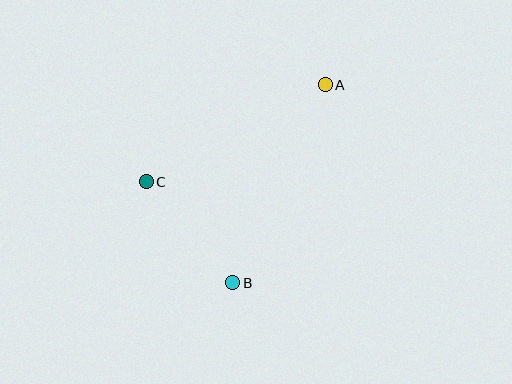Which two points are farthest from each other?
Points A and B are farthest from each other.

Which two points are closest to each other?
Points B and C are closest to each other.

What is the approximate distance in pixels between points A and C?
The distance between A and C is approximately 203 pixels.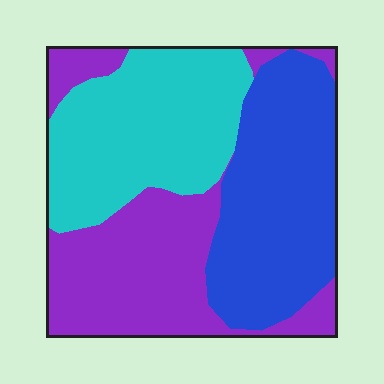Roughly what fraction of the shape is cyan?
Cyan takes up about one third (1/3) of the shape.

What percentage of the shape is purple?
Purple covers 34% of the shape.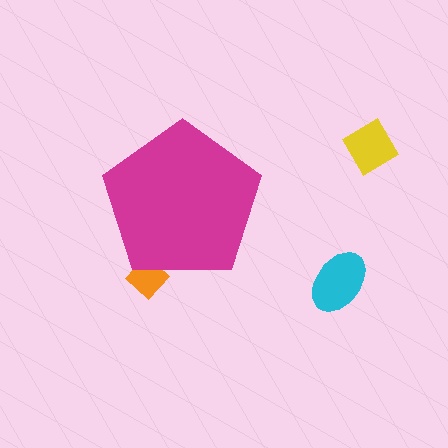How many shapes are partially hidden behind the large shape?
1 shape is partially hidden.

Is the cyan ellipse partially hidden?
No, the cyan ellipse is fully visible.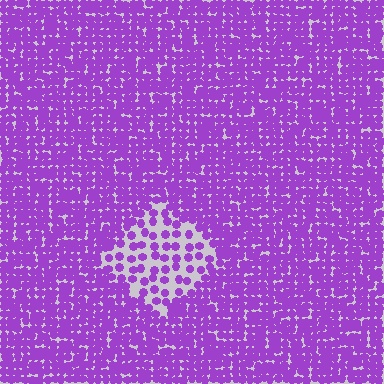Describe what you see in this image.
The image contains small purple elements arranged at two different densities. A diamond-shaped region is visible where the elements are less densely packed than the surrounding area.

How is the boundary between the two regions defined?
The boundary is defined by a change in element density (approximately 2.5x ratio). All elements are the same color, size, and shape.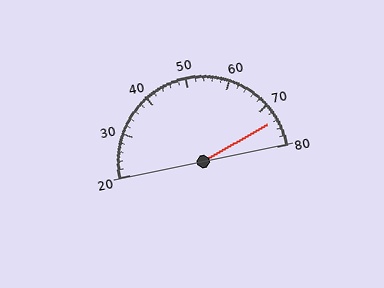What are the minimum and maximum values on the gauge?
The gauge ranges from 20 to 80.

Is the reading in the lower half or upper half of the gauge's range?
The reading is in the upper half of the range (20 to 80).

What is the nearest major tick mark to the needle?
The nearest major tick mark is 70.